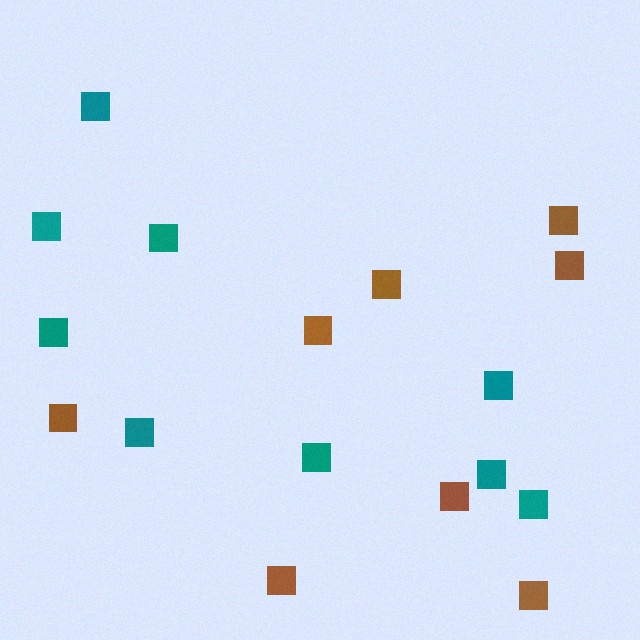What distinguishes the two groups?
There are 2 groups: one group of teal squares (9) and one group of brown squares (8).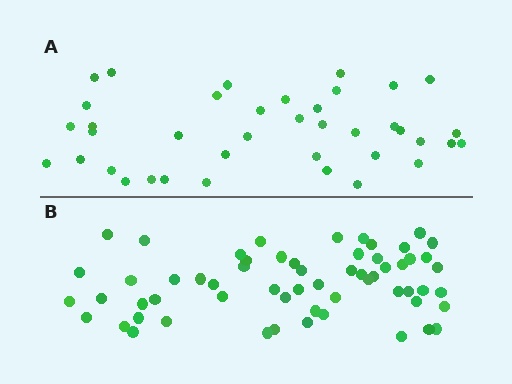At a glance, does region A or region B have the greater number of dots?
Region B (the bottom region) has more dots.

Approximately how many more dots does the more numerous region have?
Region B has approximately 20 more dots than region A.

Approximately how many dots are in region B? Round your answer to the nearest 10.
About 60 dots.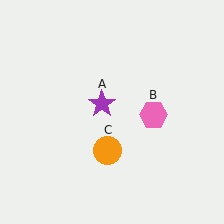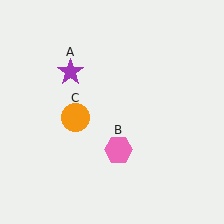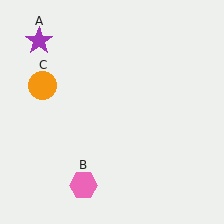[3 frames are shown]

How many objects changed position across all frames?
3 objects changed position: purple star (object A), pink hexagon (object B), orange circle (object C).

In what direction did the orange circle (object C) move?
The orange circle (object C) moved up and to the left.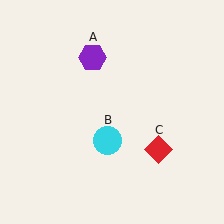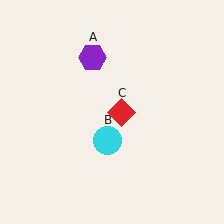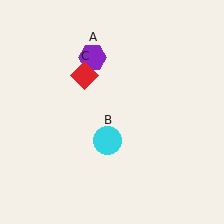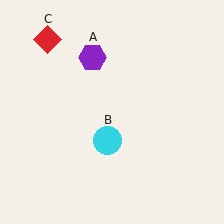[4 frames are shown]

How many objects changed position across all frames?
1 object changed position: red diamond (object C).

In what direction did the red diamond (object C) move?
The red diamond (object C) moved up and to the left.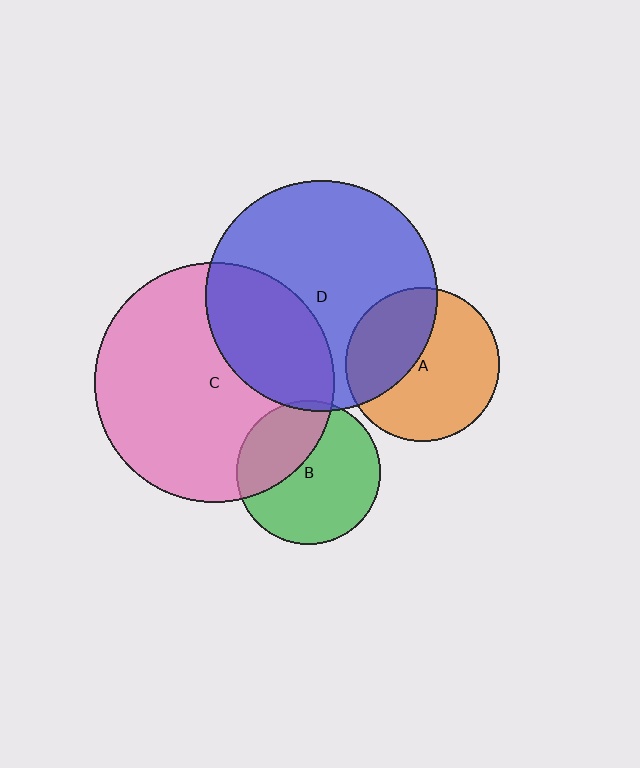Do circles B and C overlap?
Yes.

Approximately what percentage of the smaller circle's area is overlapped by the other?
Approximately 35%.